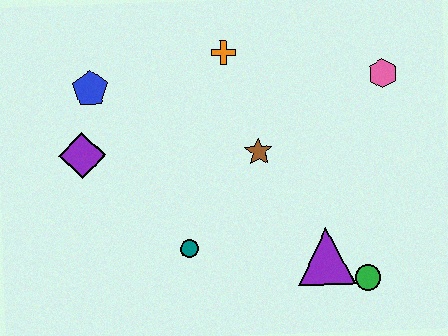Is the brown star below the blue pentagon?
Yes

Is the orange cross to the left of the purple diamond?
No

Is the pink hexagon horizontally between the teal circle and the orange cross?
No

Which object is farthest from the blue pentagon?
The green circle is farthest from the blue pentagon.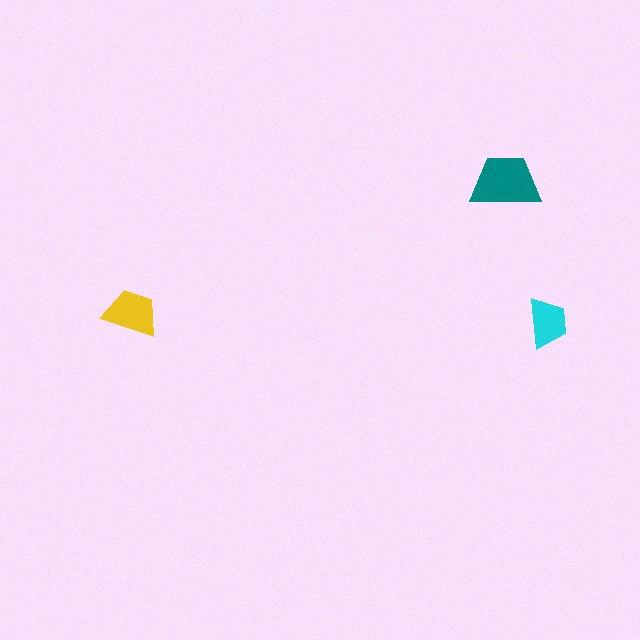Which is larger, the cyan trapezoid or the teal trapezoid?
The teal one.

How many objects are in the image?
There are 3 objects in the image.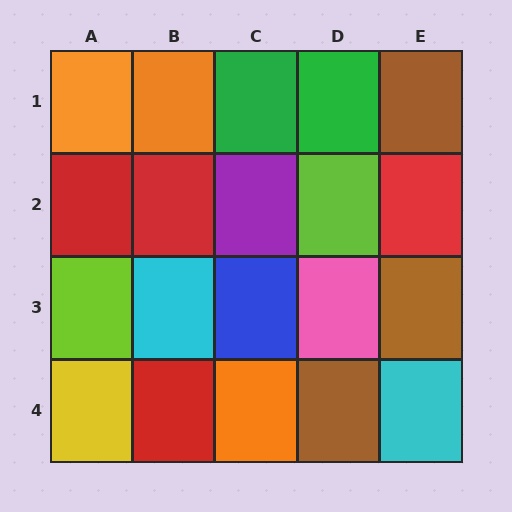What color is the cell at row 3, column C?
Blue.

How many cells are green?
2 cells are green.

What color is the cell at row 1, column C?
Green.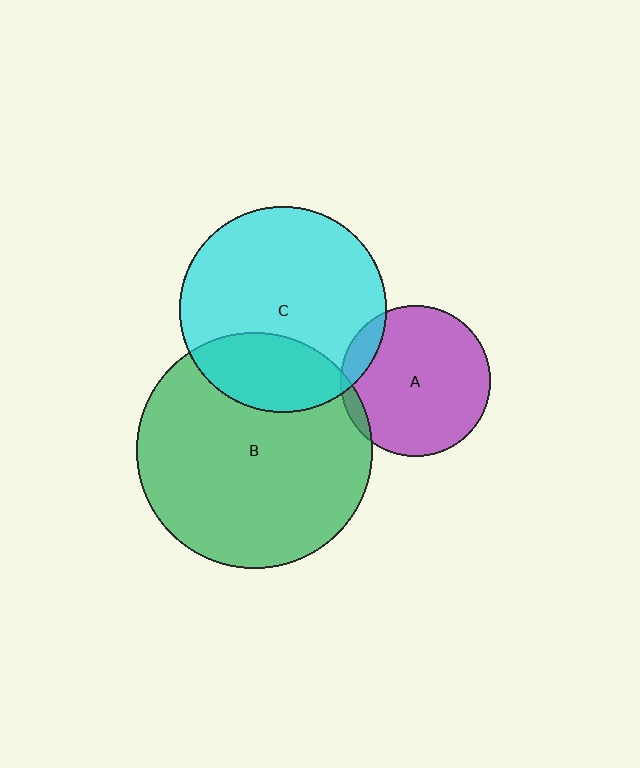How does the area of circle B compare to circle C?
Approximately 1.3 times.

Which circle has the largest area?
Circle B (green).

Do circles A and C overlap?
Yes.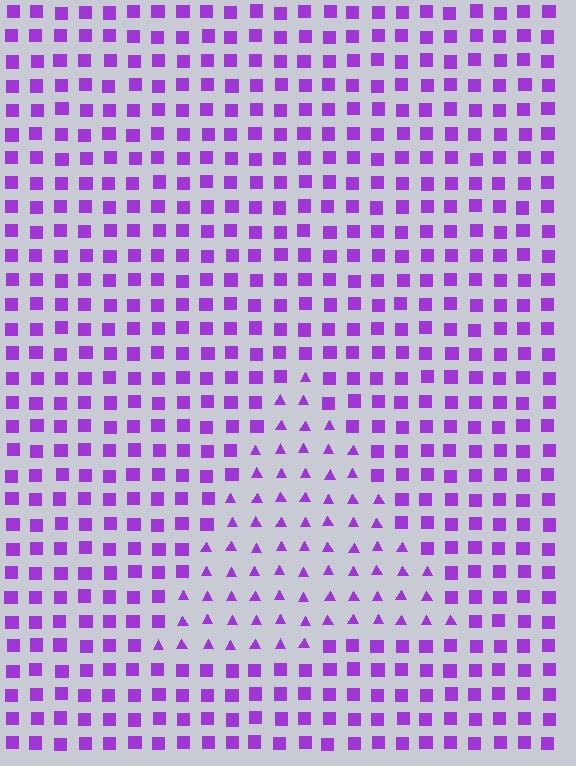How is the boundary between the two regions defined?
The boundary is defined by a change in element shape: triangles inside vs. squares outside. All elements share the same color and spacing.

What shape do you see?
I see a triangle.